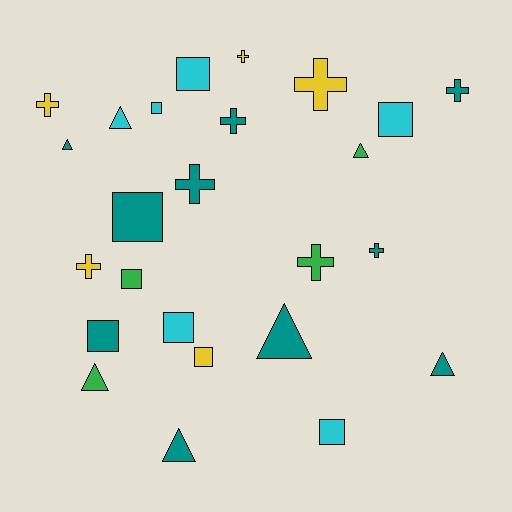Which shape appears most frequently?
Square, with 9 objects.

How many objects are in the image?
There are 25 objects.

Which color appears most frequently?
Teal, with 10 objects.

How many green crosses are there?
There is 1 green cross.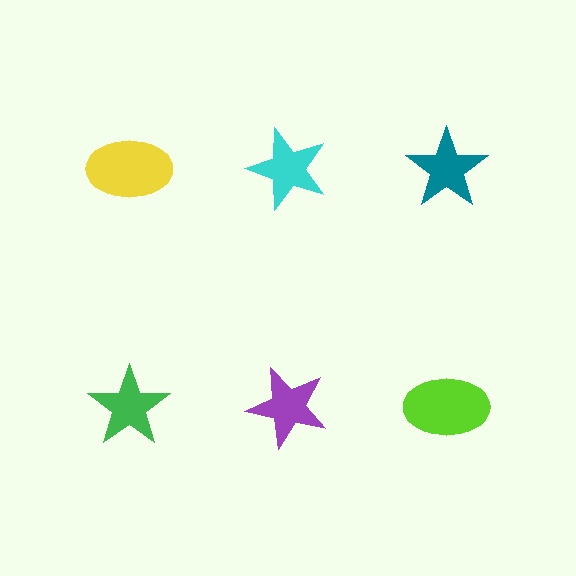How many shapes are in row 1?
3 shapes.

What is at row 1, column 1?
A yellow ellipse.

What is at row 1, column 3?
A teal star.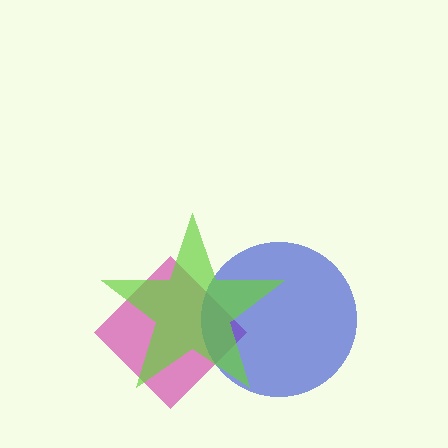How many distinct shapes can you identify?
There are 3 distinct shapes: a magenta diamond, a blue circle, a lime star.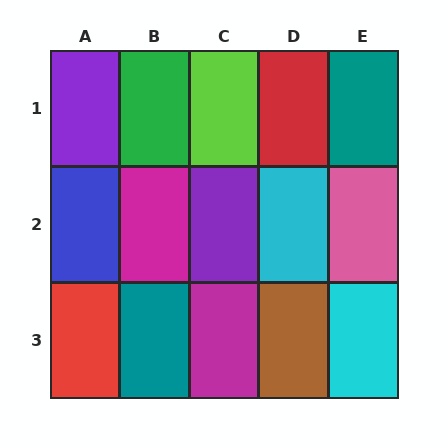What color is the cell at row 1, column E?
Teal.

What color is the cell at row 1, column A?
Purple.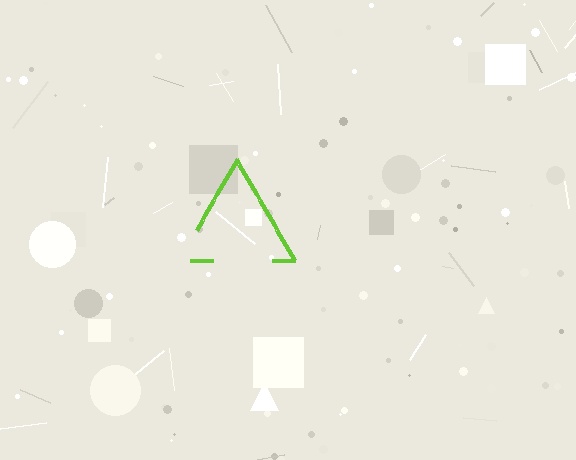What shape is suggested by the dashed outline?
The dashed outline suggests a triangle.